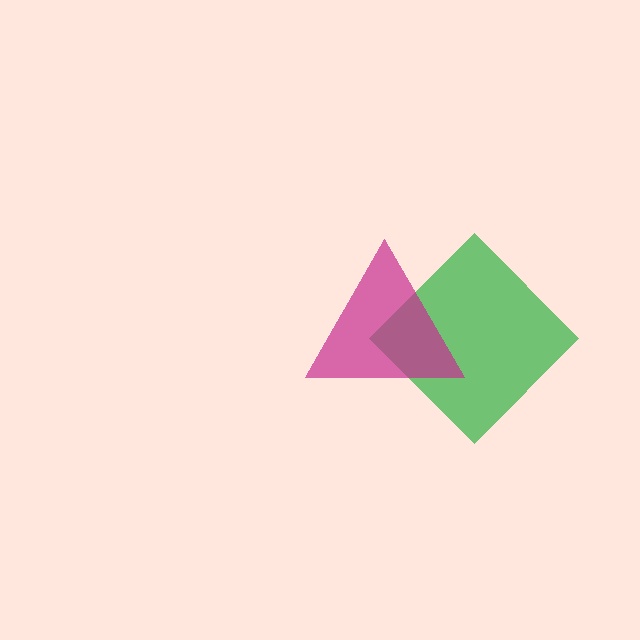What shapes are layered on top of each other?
The layered shapes are: a green diamond, a magenta triangle.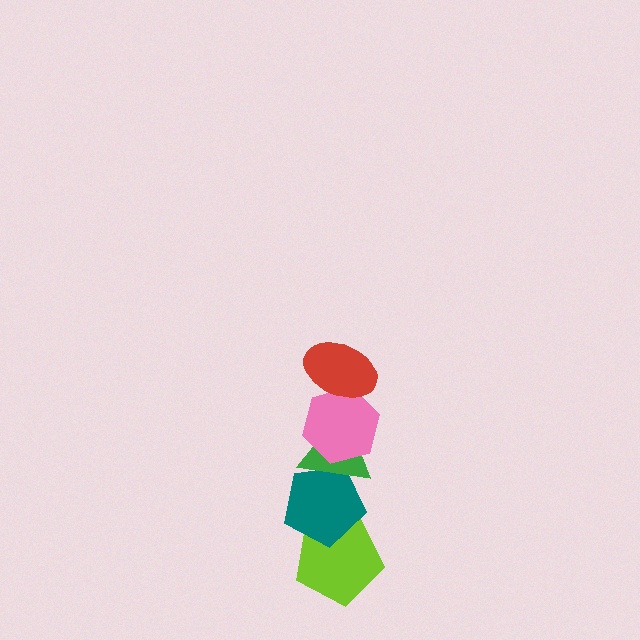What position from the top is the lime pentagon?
The lime pentagon is 5th from the top.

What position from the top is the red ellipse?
The red ellipse is 1st from the top.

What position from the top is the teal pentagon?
The teal pentagon is 4th from the top.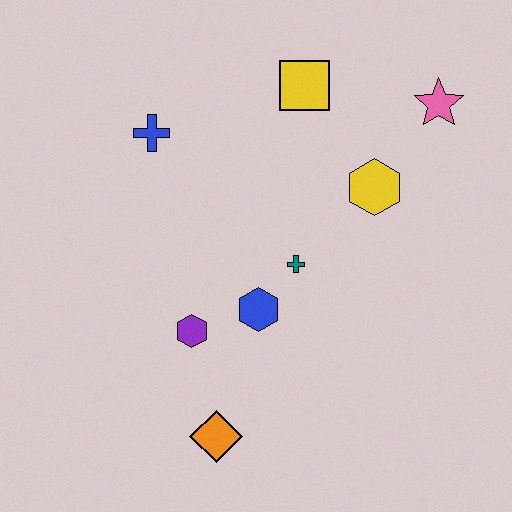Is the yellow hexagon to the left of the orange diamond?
No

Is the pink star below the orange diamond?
No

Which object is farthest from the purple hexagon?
The pink star is farthest from the purple hexagon.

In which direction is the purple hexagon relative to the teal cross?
The purple hexagon is to the left of the teal cross.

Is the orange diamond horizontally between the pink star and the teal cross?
No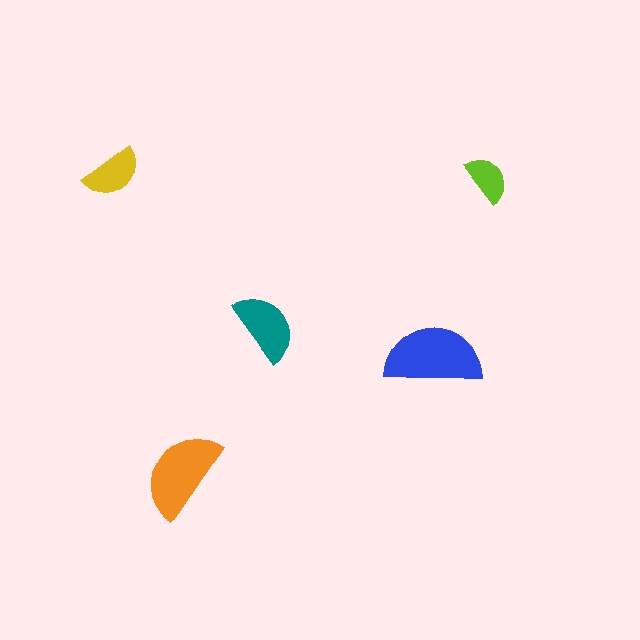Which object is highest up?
The lime semicircle is topmost.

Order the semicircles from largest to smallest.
the blue one, the orange one, the teal one, the yellow one, the lime one.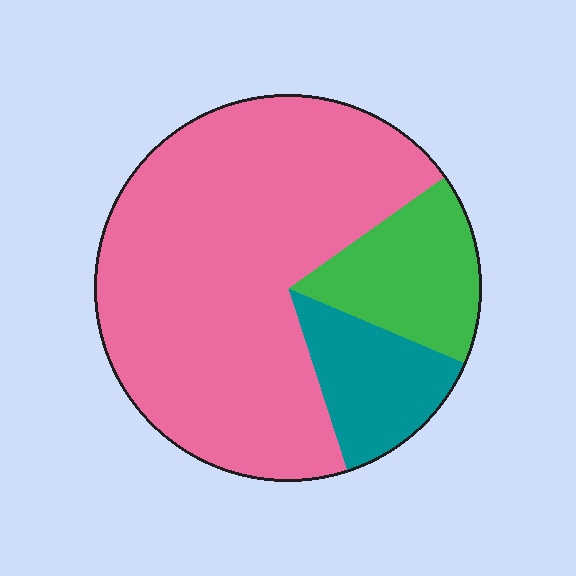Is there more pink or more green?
Pink.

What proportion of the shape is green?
Green covers about 15% of the shape.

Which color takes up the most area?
Pink, at roughly 70%.